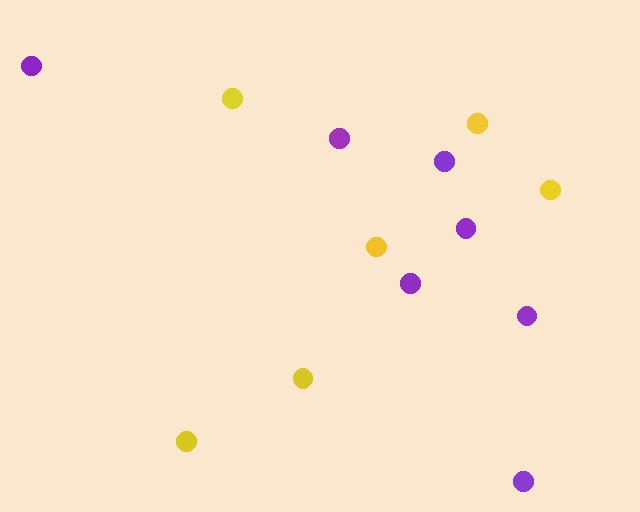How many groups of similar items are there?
There are 2 groups: one group of purple circles (7) and one group of yellow circles (6).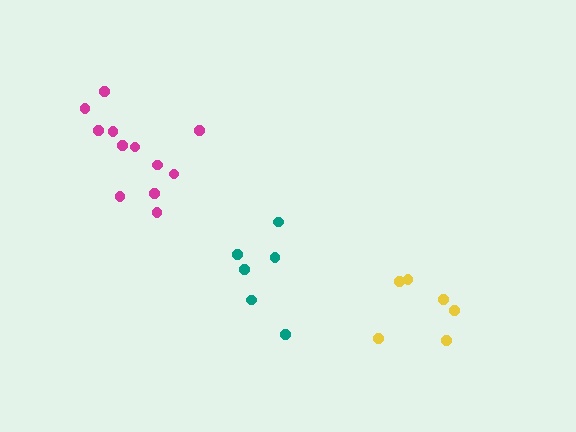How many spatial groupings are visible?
There are 3 spatial groupings.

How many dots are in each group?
Group 1: 6 dots, Group 2: 6 dots, Group 3: 12 dots (24 total).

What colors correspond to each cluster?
The clusters are colored: teal, yellow, magenta.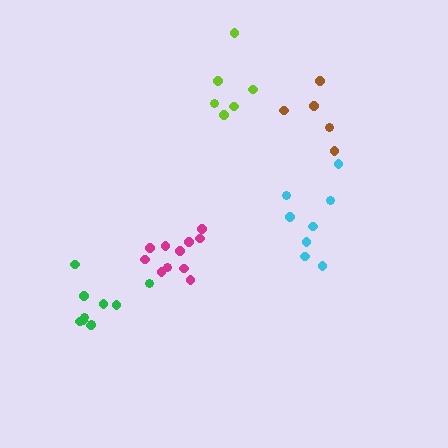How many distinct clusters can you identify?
There are 5 distinct clusters.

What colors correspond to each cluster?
The clusters are colored: magenta, green, lime, brown, cyan.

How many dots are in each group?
Group 1: 11 dots, Group 2: 10 dots, Group 3: 6 dots, Group 4: 5 dots, Group 5: 8 dots (40 total).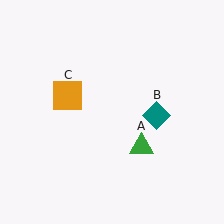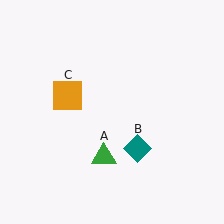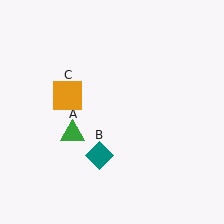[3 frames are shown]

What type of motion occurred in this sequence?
The green triangle (object A), teal diamond (object B) rotated clockwise around the center of the scene.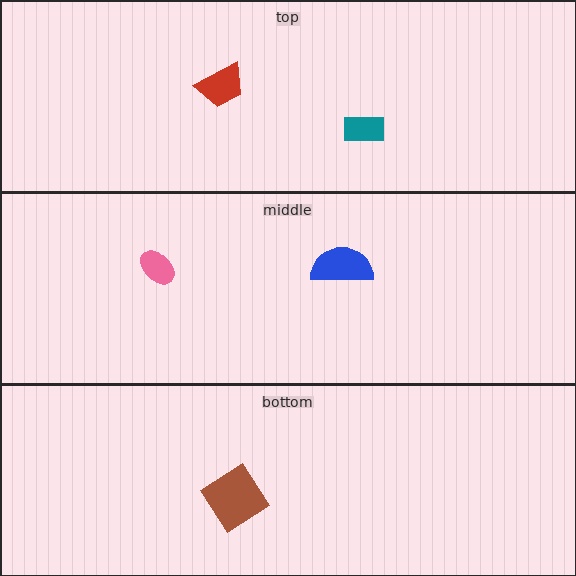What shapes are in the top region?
The teal rectangle, the red trapezoid.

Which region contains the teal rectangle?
The top region.